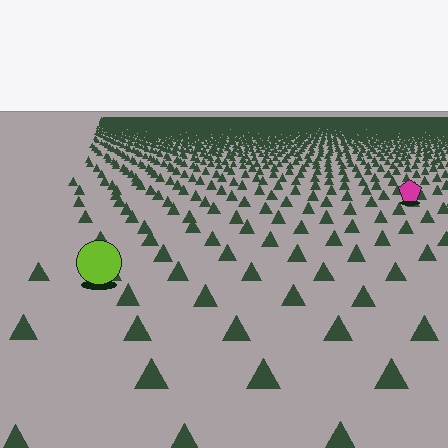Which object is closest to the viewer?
The lime circle is closest. The texture marks near it are larger and more spread out.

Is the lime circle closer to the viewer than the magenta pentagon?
Yes. The lime circle is closer — you can tell from the texture gradient: the ground texture is coarser near it.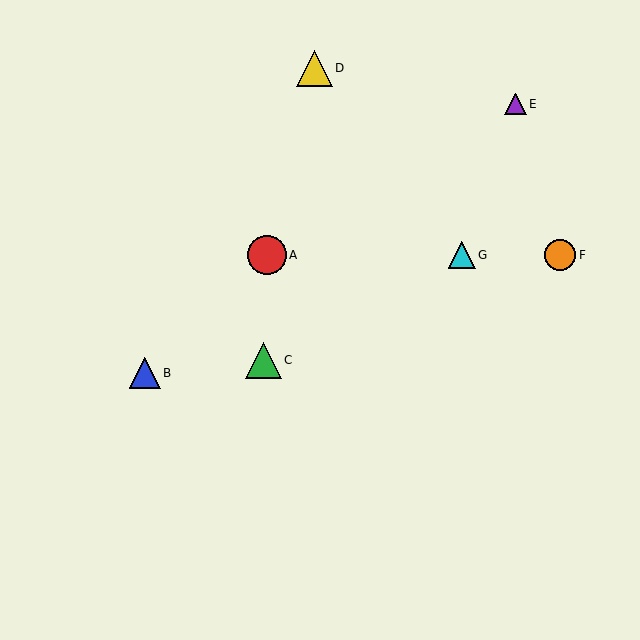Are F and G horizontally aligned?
Yes, both are at y≈255.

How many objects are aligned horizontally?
3 objects (A, F, G) are aligned horizontally.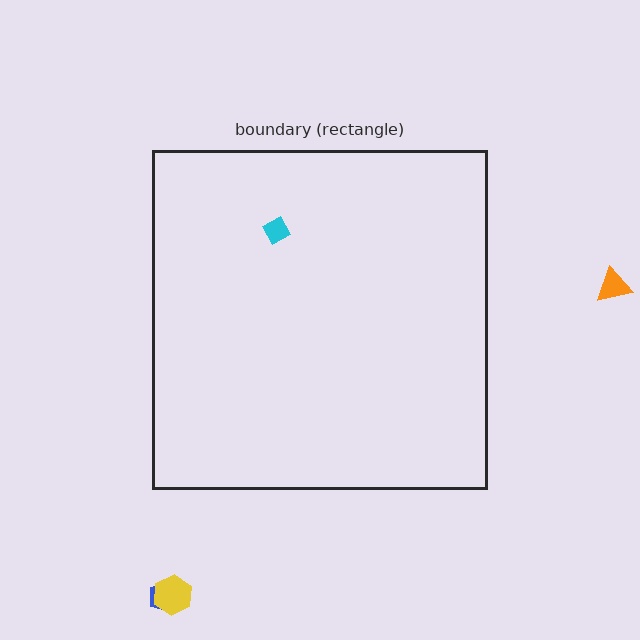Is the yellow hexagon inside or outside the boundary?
Outside.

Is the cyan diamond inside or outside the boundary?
Inside.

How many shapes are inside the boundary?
1 inside, 3 outside.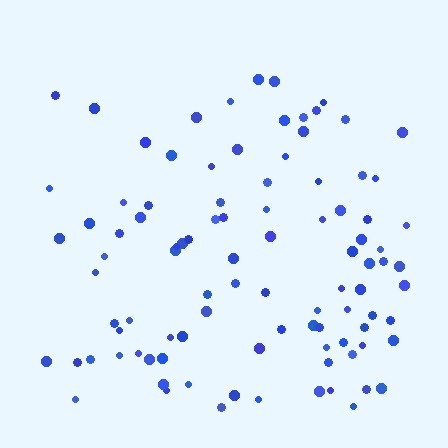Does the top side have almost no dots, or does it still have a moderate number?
Still a moderate number, just noticeably fewer than the bottom.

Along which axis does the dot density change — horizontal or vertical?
Vertical.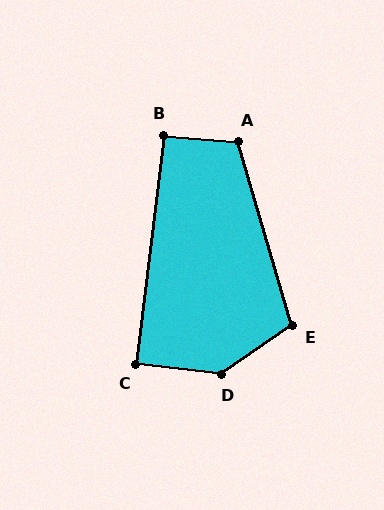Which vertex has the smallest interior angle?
C, at approximately 90 degrees.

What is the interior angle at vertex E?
Approximately 108 degrees (obtuse).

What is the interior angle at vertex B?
Approximately 93 degrees (approximately right).